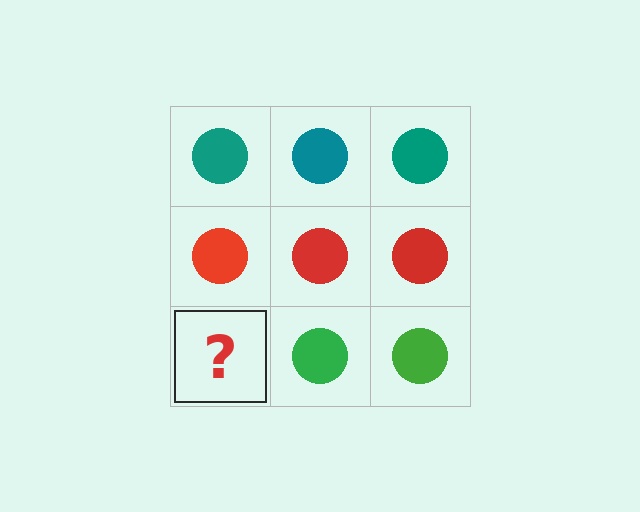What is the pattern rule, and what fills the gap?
The rule is that each row has a consistent color. The gap should be filled with a green circle.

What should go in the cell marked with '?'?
The missing cell should contain a green circle.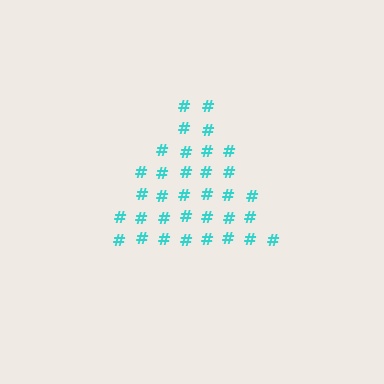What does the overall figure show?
The overall figure shows a triangle.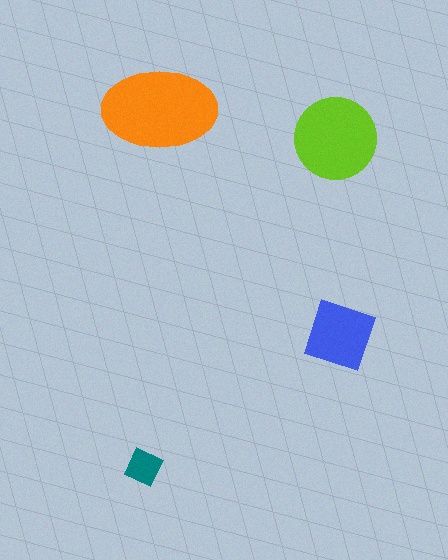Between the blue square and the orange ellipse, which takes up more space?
The orange ellipse.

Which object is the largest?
The orange ellipse.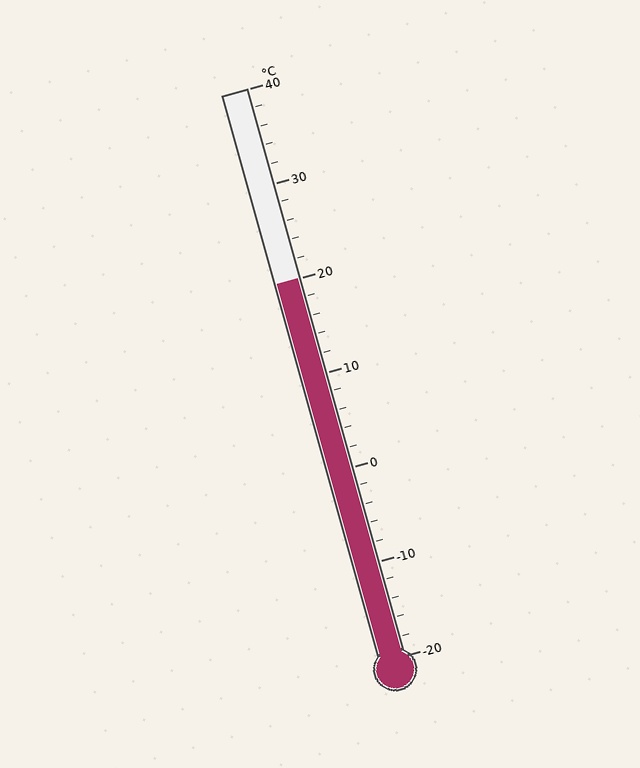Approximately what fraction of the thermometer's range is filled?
The thermometer is filled to approximately 65% of its range.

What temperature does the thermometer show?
The thermometer shows approximately 20°C.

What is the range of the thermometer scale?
The thermometer scale ranges from -20°C to 40°C.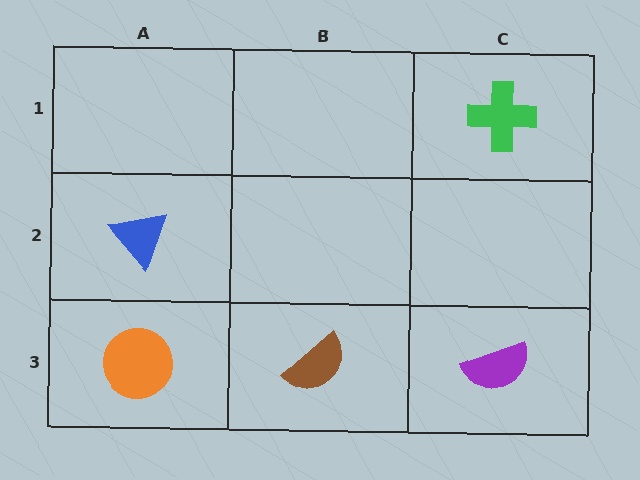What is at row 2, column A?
A blue triangle.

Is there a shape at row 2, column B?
No, that cell is empty.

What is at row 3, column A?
An orange circle.